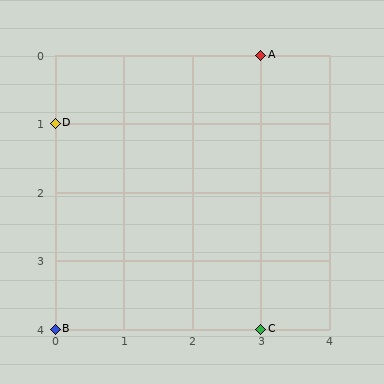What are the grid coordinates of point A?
Point A is at grid coordinates (3, 0).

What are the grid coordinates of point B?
Point B is at grid coordinates (0, 4).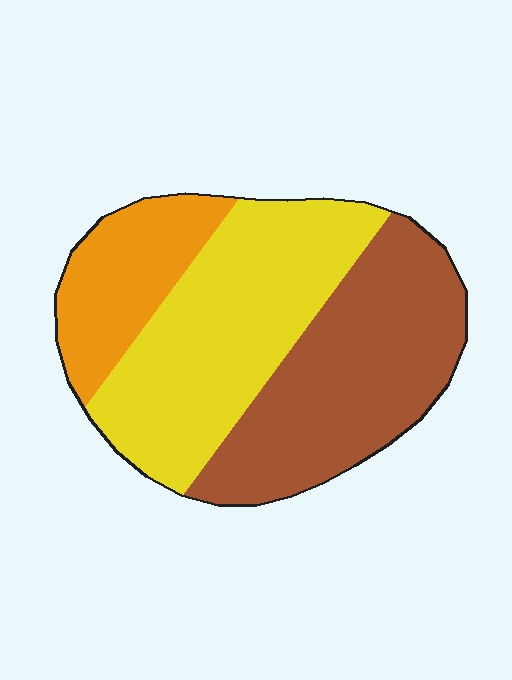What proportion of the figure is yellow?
Yellow covers around 40% of the figure.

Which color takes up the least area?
Orange, at roughly 20%.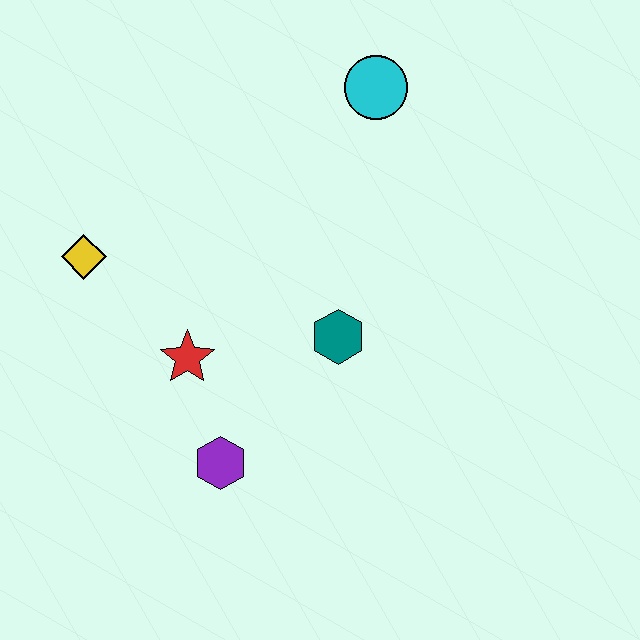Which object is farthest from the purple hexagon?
The cyan circle is farthest from the purple hexagon.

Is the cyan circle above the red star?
Yes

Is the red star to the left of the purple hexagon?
Yes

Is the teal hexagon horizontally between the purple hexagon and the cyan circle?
Yes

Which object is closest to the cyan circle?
The teal hexagon is closest to the cyan circle.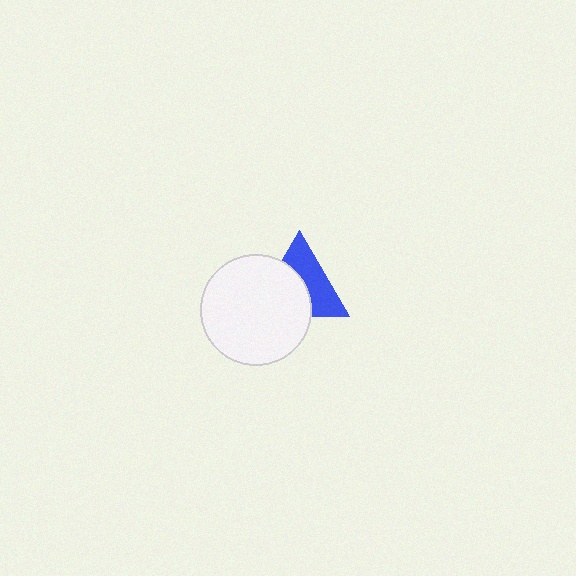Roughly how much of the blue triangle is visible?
About half of it is visible (roughly 50%).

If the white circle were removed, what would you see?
You would see the complete blue triangle.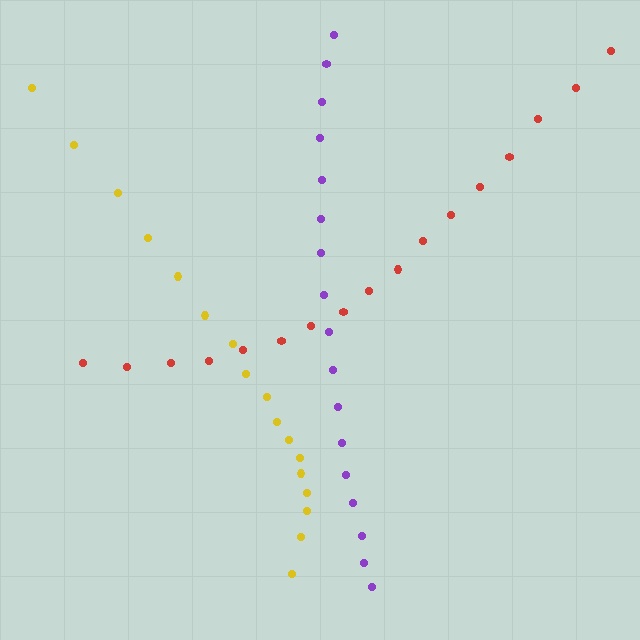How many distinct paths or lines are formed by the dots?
There are 3 distinct paths.